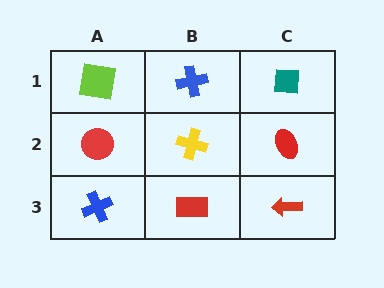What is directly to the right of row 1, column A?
A blue cross.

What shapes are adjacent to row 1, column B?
A yellow cross (row 2, column B), a lime square (row 1, column A), a teal square (row 1, column C).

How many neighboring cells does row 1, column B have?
3.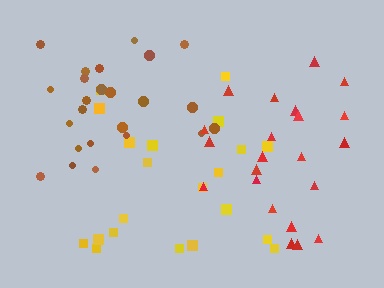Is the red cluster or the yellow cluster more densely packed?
Red.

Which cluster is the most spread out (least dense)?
Yellow.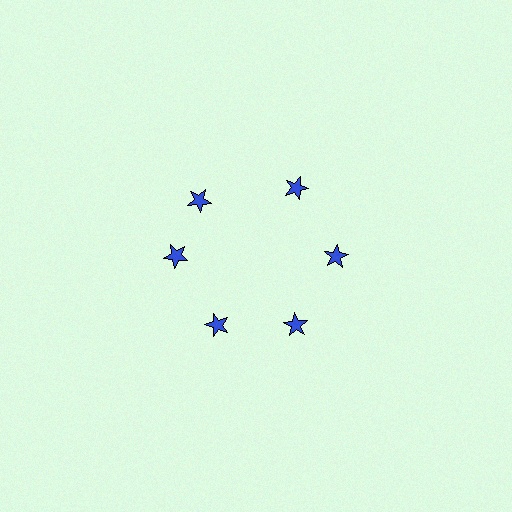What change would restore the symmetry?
The symmetry would be restored by rotating it back into even spacing with its neighbors so that all 6 stars sit at equal angles and equal distance from the center.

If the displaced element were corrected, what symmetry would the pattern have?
It would have 6-fold rotational symmetry — the pattern would map onto itself every 60 degrees.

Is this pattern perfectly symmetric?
No. The 6 blue stars are arranged in a ring, but one element near the 11 o'clock position is rotated out of alignment along the ring, breaking the 6-fold rotational symmetry.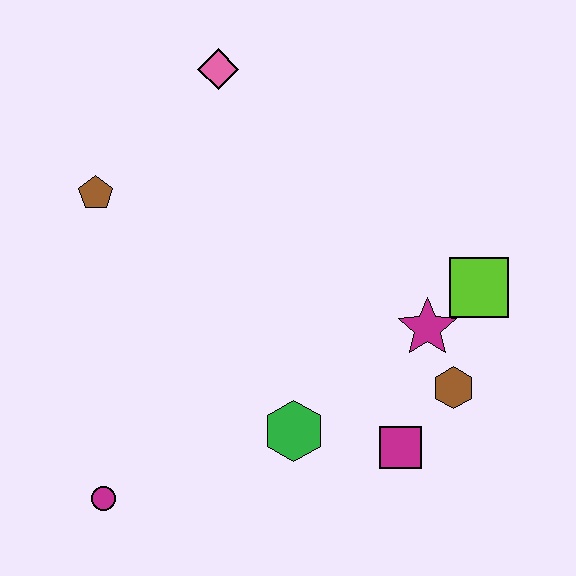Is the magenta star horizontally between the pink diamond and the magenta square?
No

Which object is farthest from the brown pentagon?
The brown hexagon is farthest from the brown pentagon.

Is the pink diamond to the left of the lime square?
Yes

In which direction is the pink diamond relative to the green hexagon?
The pink diamond is above the green hexagon.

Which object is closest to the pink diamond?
The brown pentagon is closest to the pink diamond.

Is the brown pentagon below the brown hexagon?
No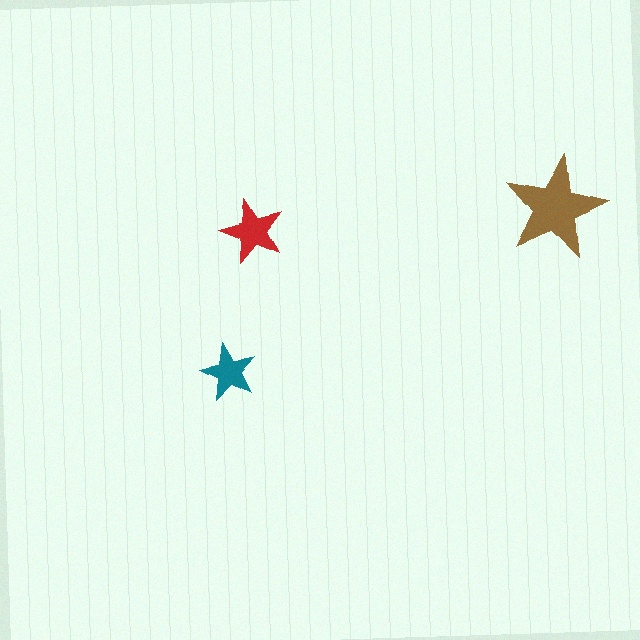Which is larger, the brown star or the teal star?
The brown one.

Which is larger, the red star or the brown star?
The brown one.